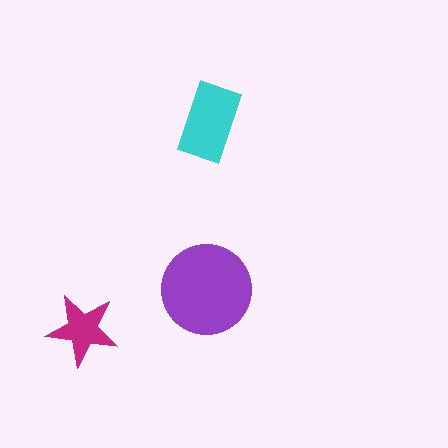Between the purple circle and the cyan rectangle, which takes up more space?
The purple circle.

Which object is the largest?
The purple circle.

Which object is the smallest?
The magenta star.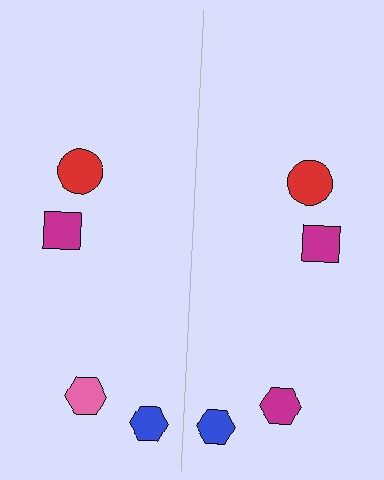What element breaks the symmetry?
The magenta hexagon on the right side breaks the symmetry — its mirror counterpart is pink.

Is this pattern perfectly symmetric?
No, the pattern is not perfectly symmetric. The magenta hexagon on the right side breaks the symmetry — its mirror counterpart is pink.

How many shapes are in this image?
There are 8 shapes in this image.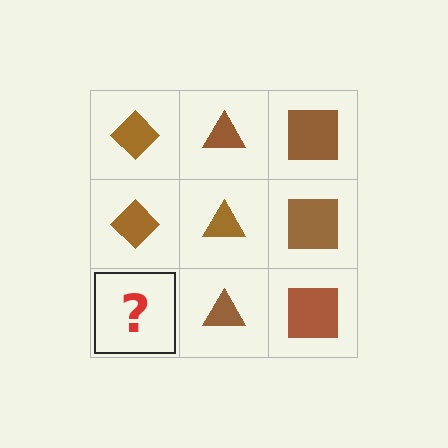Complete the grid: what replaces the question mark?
The question mark should be replaced with a brown diamond.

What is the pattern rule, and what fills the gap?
The rule is that each column has a consistent shape. The gap should be filled with a brown diamond.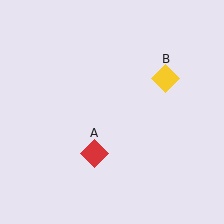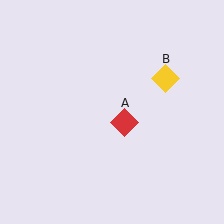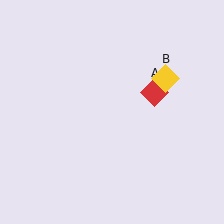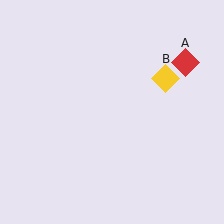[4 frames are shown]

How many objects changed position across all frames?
1 object changed position: red diamond (object A).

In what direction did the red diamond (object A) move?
The red diamond (object A) moved up and to the right.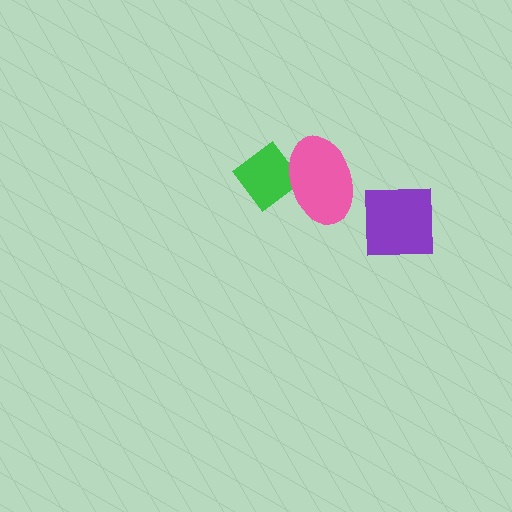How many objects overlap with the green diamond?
1 object overlaps with the green diamond.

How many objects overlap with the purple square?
0 objects overlap with the purple square.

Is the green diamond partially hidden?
Yes, it is partially covered by another shape.